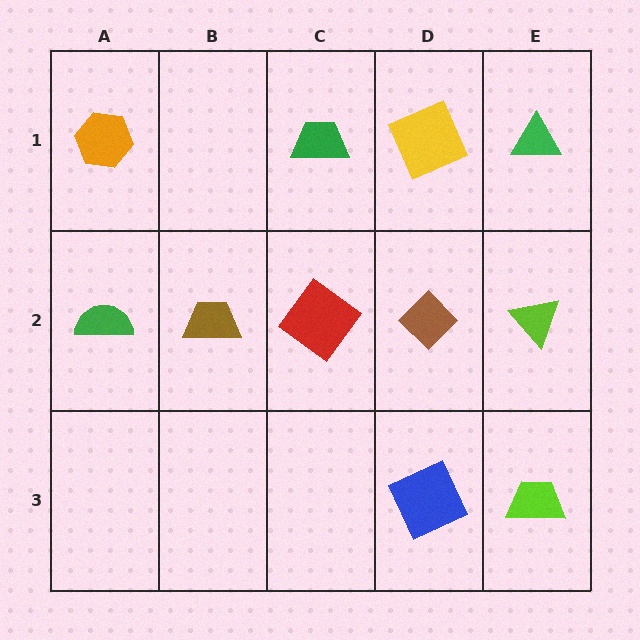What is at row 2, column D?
A brown diamond.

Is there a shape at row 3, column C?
No, that cell is empty.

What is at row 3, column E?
A lime trapezoid.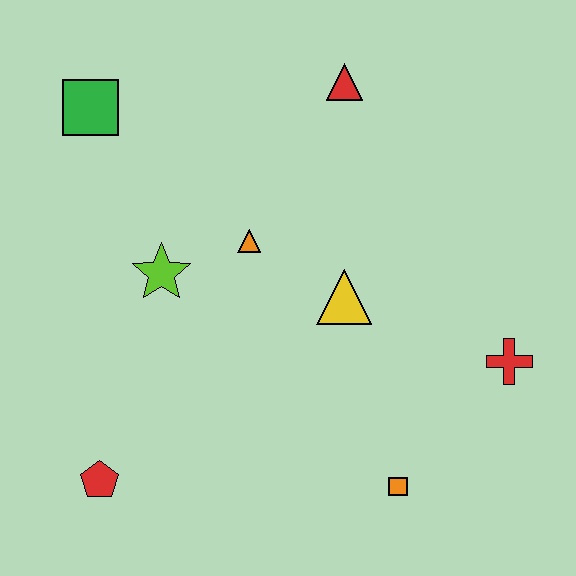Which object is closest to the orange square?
The red cross is closest to the orange square.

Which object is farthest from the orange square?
The green square is farthest from the orange square.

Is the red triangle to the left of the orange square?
Yes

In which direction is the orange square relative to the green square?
The orange square is below the green square.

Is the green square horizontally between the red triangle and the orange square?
No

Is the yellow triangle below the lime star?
Yes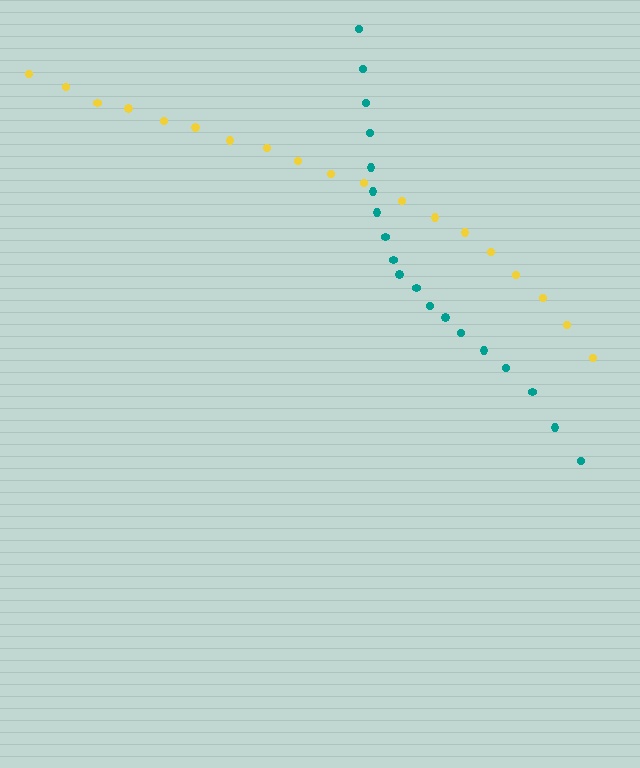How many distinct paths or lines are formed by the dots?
There are 2 distinct paths.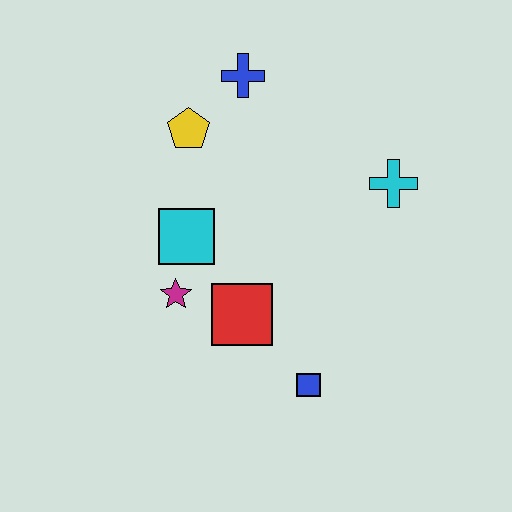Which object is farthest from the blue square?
The blue cross is farthest from the blue square.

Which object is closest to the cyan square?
The magenta star is closest to the cyan square.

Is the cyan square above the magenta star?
Yes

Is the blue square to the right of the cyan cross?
No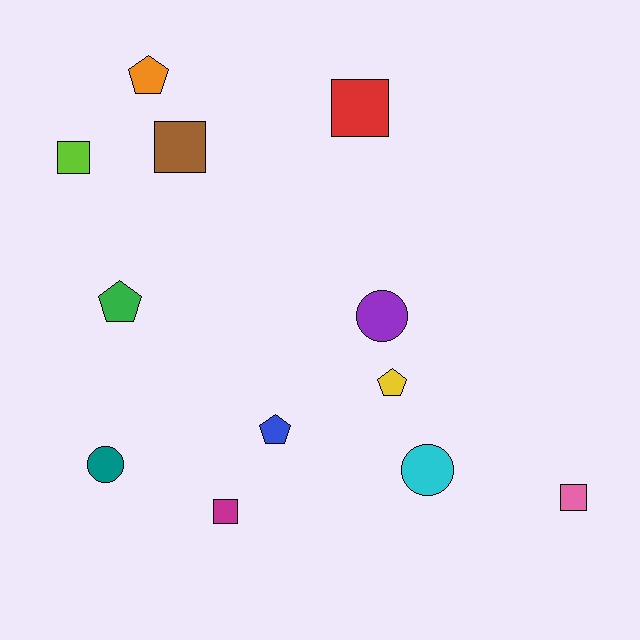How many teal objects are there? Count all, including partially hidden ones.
There is 1 teal object.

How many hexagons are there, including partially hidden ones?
There are no hexagons.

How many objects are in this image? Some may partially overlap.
There are 12 objects.